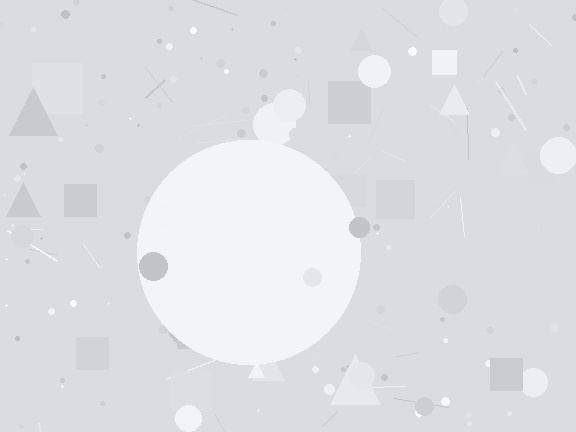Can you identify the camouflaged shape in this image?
The camouflaged shape is a circle.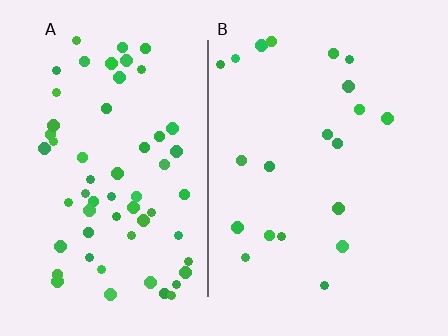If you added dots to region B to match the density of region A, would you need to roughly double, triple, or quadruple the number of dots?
Approximately triple.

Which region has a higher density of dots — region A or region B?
A (the left).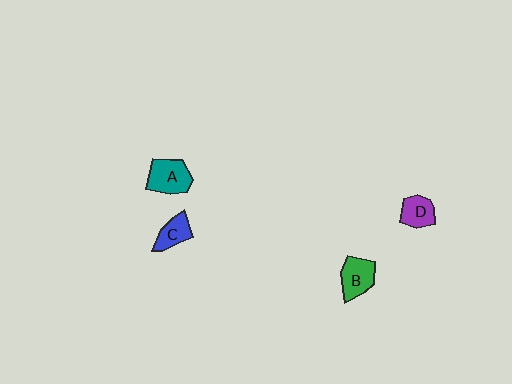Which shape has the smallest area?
Shape C (blue).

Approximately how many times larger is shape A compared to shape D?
Approximately 1.4 times.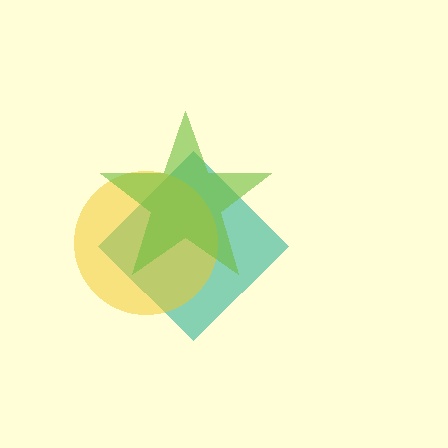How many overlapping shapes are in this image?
There are 3 overlapping shapes in the image.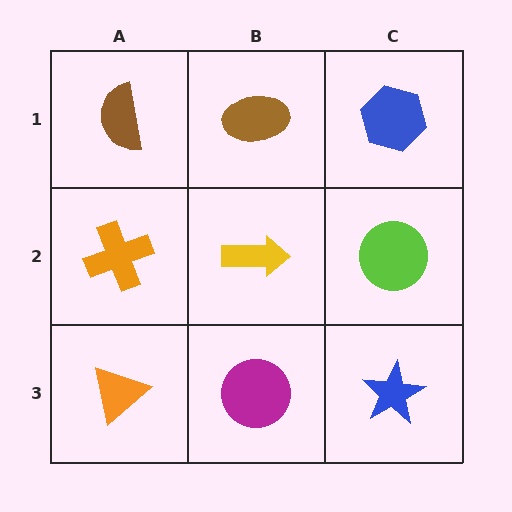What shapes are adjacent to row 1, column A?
An orange cross (row 2, column A), a brown ellipse (row 1, column B).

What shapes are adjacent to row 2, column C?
A blue hexagon (row 1, column C), a blue star (row 3, column C), a yellow arrow (row 2, column B).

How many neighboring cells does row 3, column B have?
3.